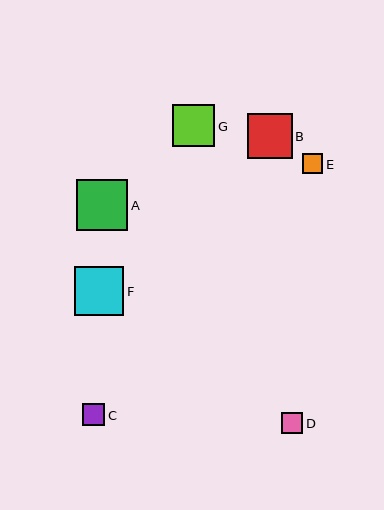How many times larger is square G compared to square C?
Square G is approximately 1.9 times the size of square C.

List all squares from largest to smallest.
From largest to smallest: A, F, B, G, C, D, E.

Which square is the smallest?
Square E is the smallest with a size of approximately 21 pixels.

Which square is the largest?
Square A is the largest with a size of approximately 51 pixels.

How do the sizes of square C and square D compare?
Square C and square D are approximately the same size.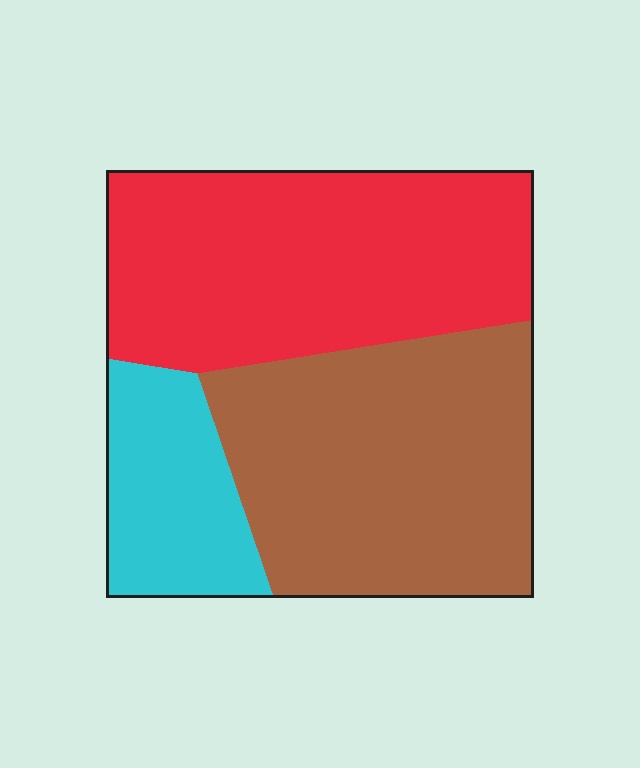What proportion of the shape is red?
Red covers around 40% of the shape.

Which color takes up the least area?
Cyan, at roughly 15%.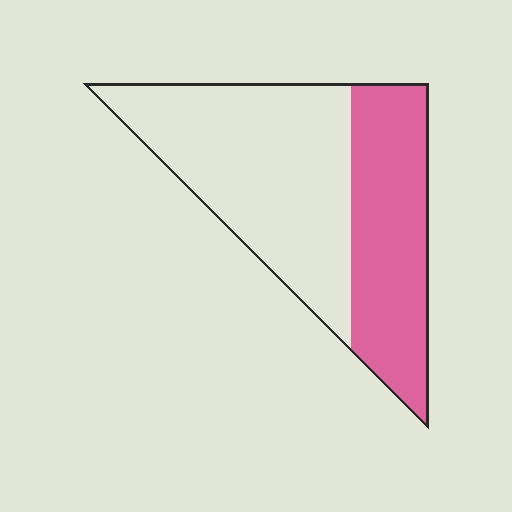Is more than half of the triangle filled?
No.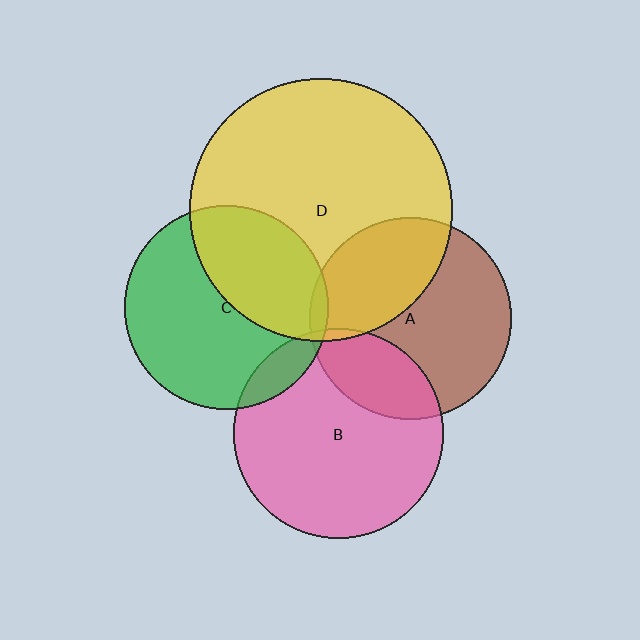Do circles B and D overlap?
Yes.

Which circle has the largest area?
Circle D (yellow).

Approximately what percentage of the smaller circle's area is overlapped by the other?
Approximately 5%.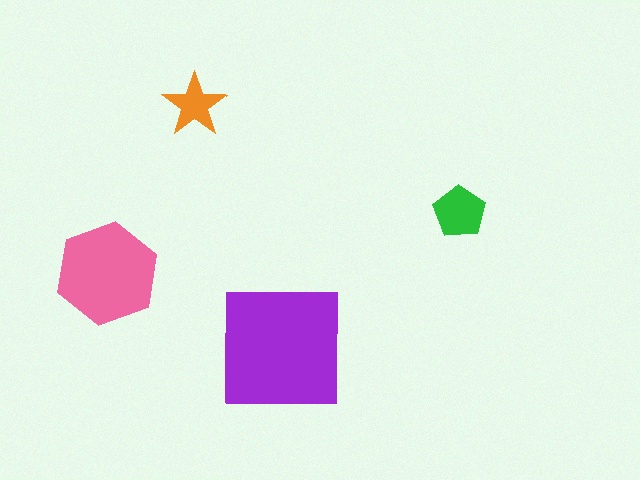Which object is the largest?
The purple square.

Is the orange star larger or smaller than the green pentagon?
Smaller.